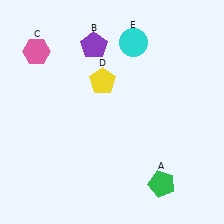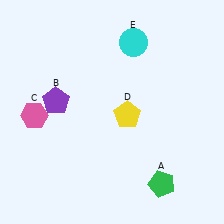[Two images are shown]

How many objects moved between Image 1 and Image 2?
3 objects moved between the two images.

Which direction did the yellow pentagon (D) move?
The yellow pentagon (D) moved down.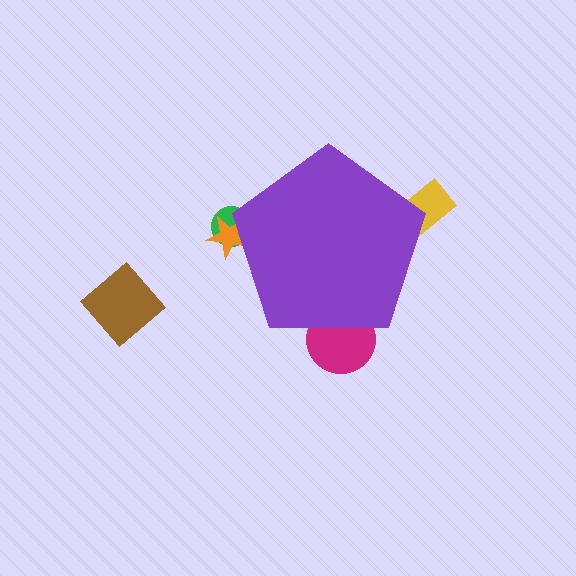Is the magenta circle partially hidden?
Yes, the magenta circle is partially hidden behind the purple pentagon.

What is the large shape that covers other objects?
A purple pentagon.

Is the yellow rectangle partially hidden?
Yes, the yellow rectangle is partially hidden behind the purple pentagon.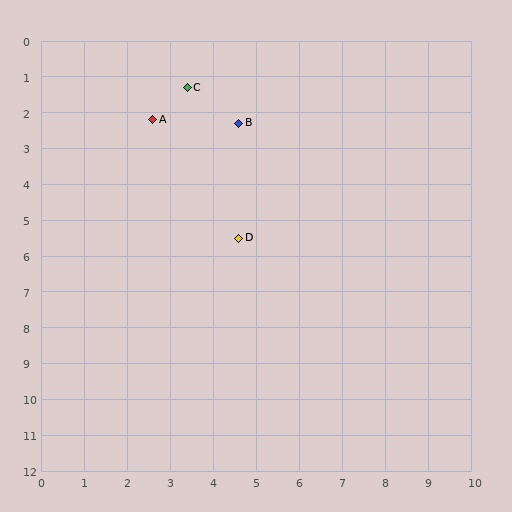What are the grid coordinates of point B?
Point B is at approximately (4.6, 2.3).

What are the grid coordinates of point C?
Point C is at approximately (3.4, 1.3).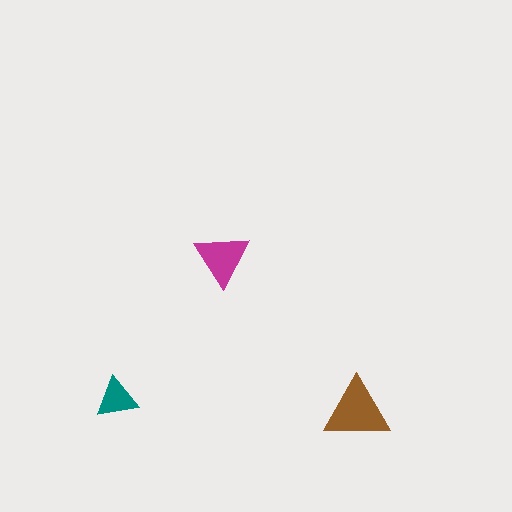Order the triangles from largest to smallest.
the brown one, the magenta one, the teal one.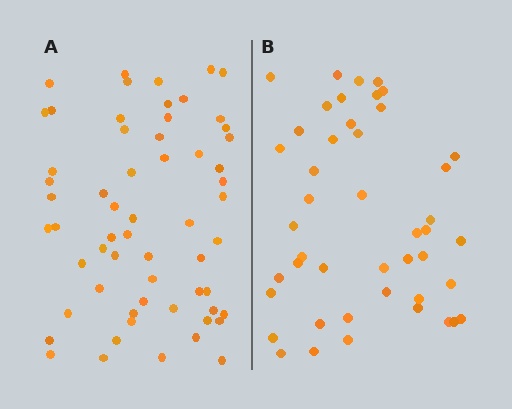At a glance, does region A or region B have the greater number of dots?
Region A (the left region) has more dots.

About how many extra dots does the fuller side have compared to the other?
Region A has approximately 15 more dots than region B.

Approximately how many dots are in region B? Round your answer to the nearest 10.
About 40 dots. (The exact count is 45, which rounds to 40.)